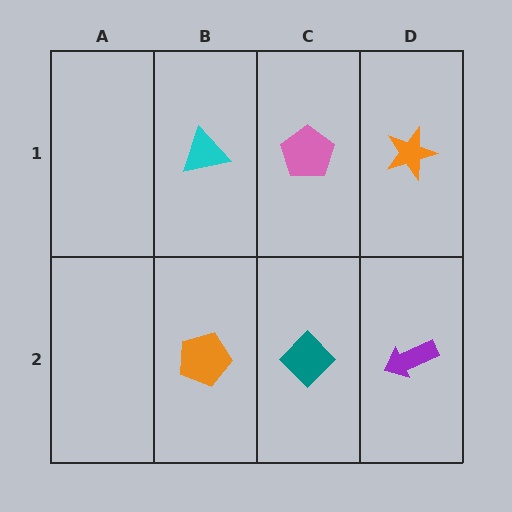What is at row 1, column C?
A pink pentagon.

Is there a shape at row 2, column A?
No, that cell is empty.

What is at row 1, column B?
A cyan triangle.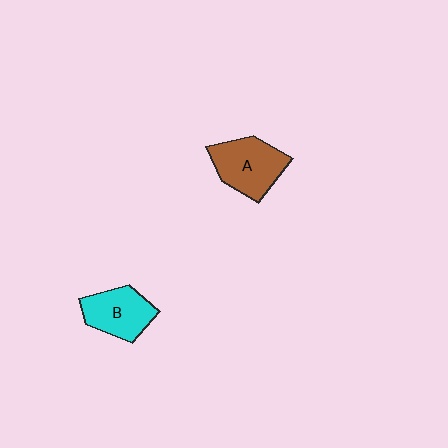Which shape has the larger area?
Shape A (brown).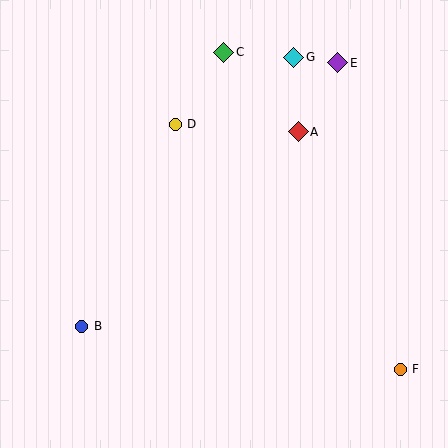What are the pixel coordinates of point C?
Point C is at (224, 52).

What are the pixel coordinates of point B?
Point B is at (82, 326).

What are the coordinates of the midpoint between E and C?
The midpoint between E and C is at (281, 58).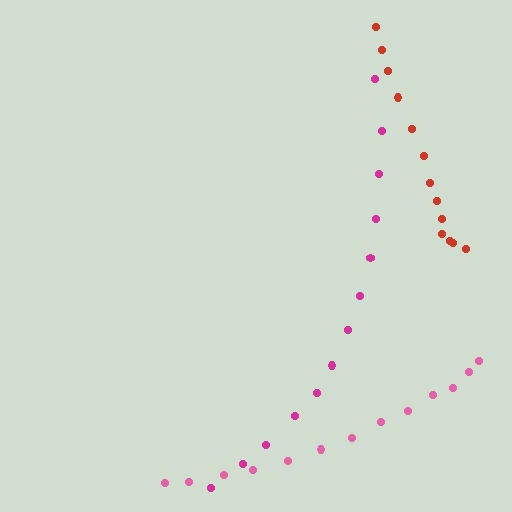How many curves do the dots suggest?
There are 3 distinct paths.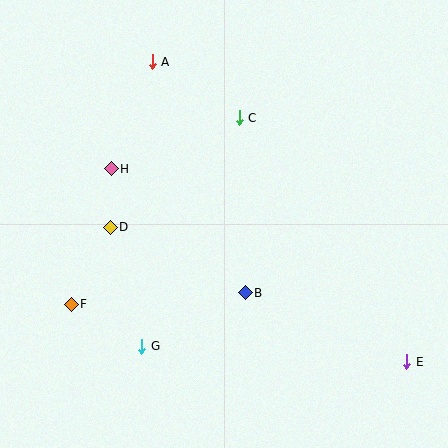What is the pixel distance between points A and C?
The distance between A and C is 104 pixels.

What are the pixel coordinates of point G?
Point G is at (142, 346).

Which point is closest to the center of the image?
Point B at (245, 293) is closest to the center.